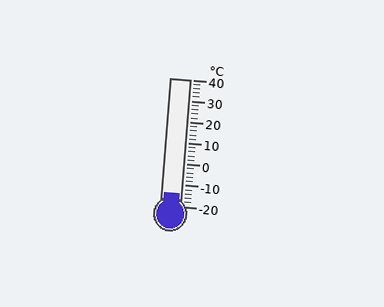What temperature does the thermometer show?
The thermometer shows approximately -14°C.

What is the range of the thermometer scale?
The thermometer scale ranges from -20°C to 40°C.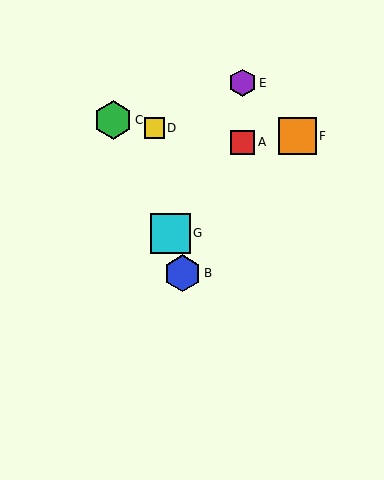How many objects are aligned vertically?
2 objects (A, E) are aligned vertically.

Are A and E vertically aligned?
Yes, both are at x≈242.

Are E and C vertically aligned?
No, E is at x≈242 and C is at x≈113.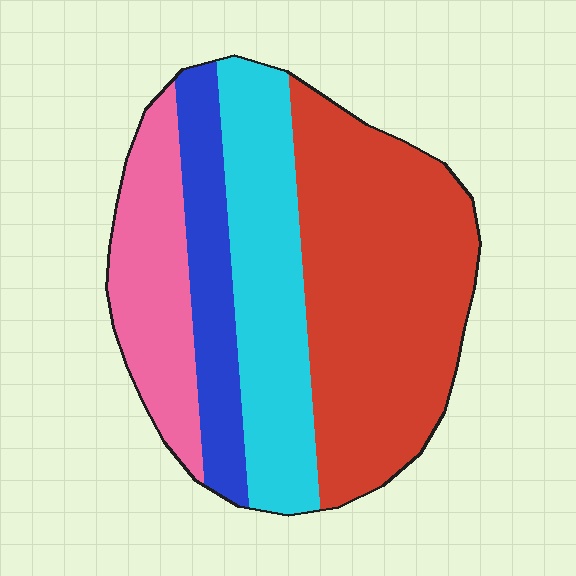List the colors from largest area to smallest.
From largest to smallest: red, cyan, pink, blue.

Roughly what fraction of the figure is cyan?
Cyan covers 25% of the figure.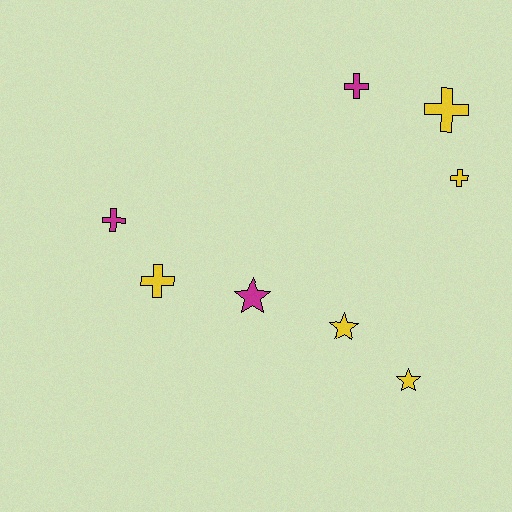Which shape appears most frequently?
Cross, with 5 objects.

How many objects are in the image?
There are 8 objects.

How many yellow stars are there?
There are 2 yellow stars.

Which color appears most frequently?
Yellow, with 5 objects.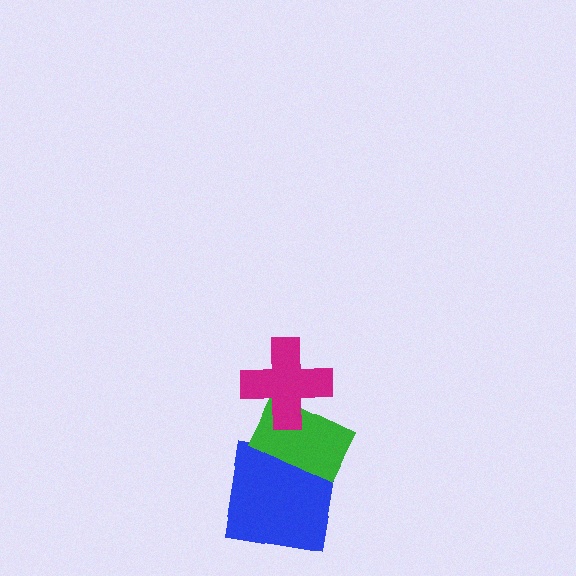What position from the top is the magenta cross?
The magenta cross is 1st from the top.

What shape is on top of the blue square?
The green rectangle is on top of the blue square.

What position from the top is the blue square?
The blue square is 3rd from the top.